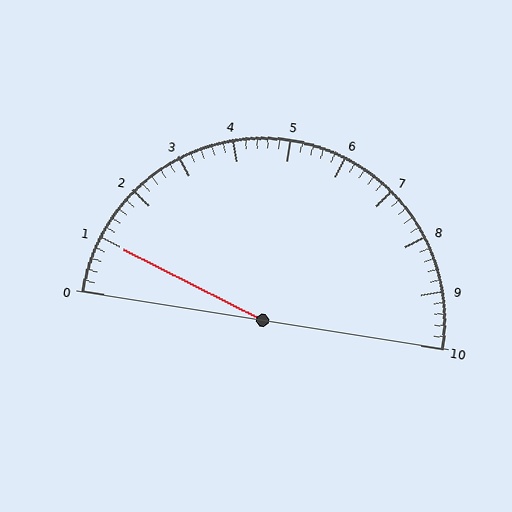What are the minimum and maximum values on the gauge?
The gauge ranges from 0 to 10.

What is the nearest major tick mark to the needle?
The nearest major tick mark is 1.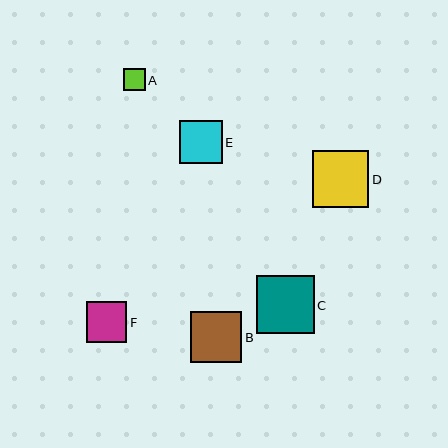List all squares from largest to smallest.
From largest to smallest: C, D, B, E, F, A.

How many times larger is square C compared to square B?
Square C is approximately 1.1 times the size of square B.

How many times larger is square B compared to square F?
Square B is approximately 1.3 times the size of square F.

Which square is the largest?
Square C is the largest with a size of approximately 58 pixels.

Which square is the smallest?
Square A is the smallest with a size of approximately 22 pixels.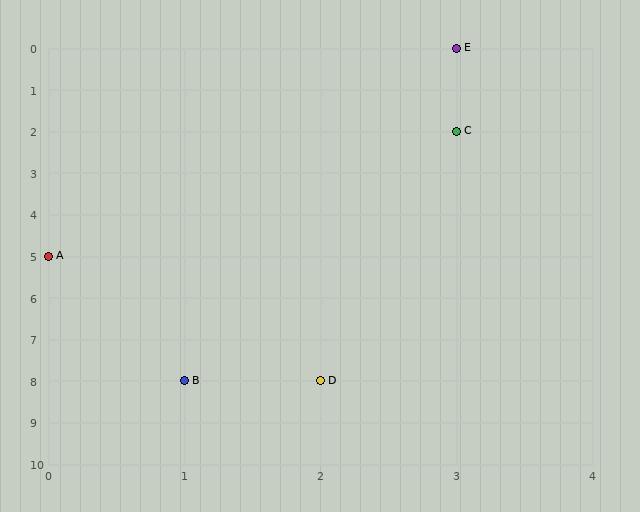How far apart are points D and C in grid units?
Points D and C are 1 column and 6 rows apart (about 6.1 grid units diagonally).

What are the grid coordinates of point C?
Point C is at grid coordinates (3, 2).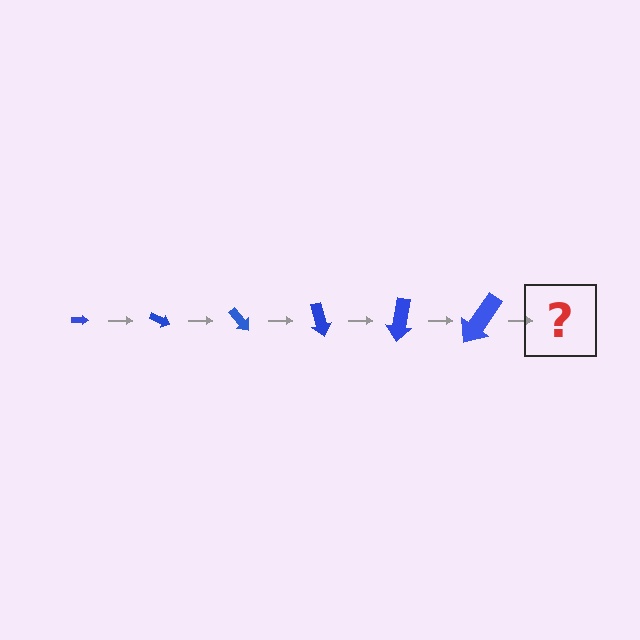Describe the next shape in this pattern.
It should be an arrow, larger than the previous one and rotated 150 degrees from the start.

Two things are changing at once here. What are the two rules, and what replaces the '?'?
The two rules are that the arrow grows larger each step and it rotates 25 degrees each step. The '?' should be an arrow, larger than the previous one and rotated 150 degrees from the start.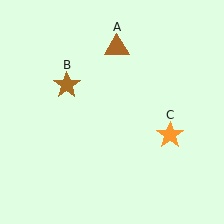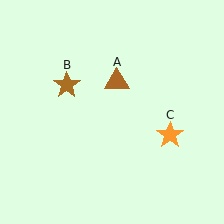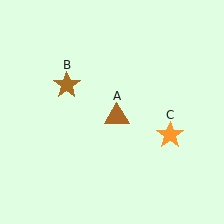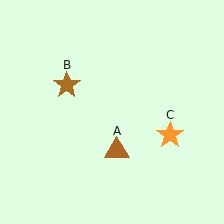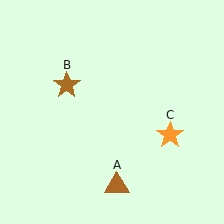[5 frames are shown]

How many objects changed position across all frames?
1 object changed position: brown triangle (object A).